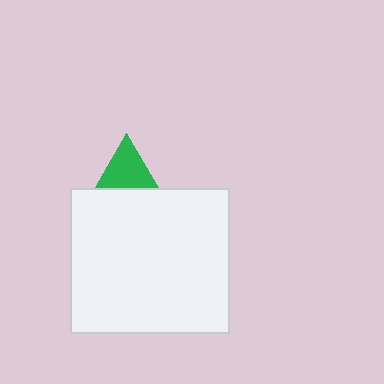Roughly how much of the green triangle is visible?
About half of it is visible (roughly 46%).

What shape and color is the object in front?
The object in front is a white rectangle.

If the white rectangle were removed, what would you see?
You would see the complete green triangle.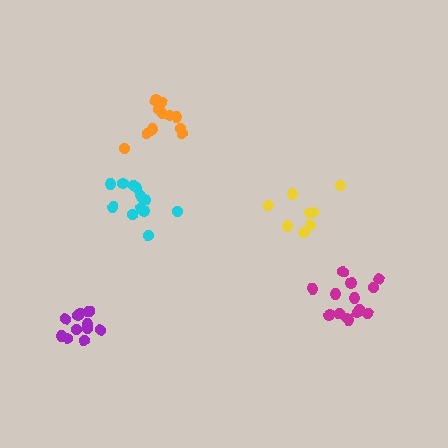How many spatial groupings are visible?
There are 5 spatial groupings.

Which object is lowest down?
The purple cluster is bottommost.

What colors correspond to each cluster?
The clusters are colored: magenta, purple, cyan, yellow, orange.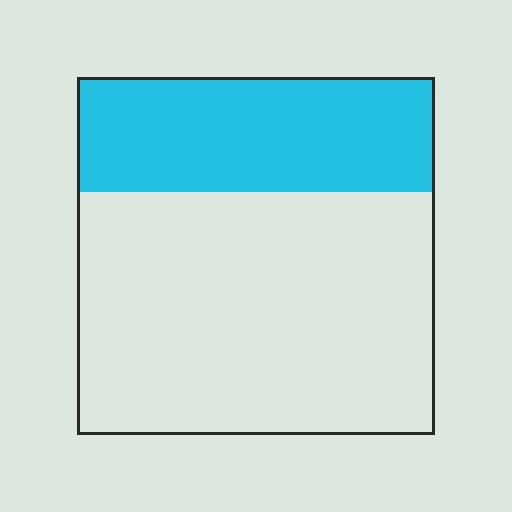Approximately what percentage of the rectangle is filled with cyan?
Approximately 30%.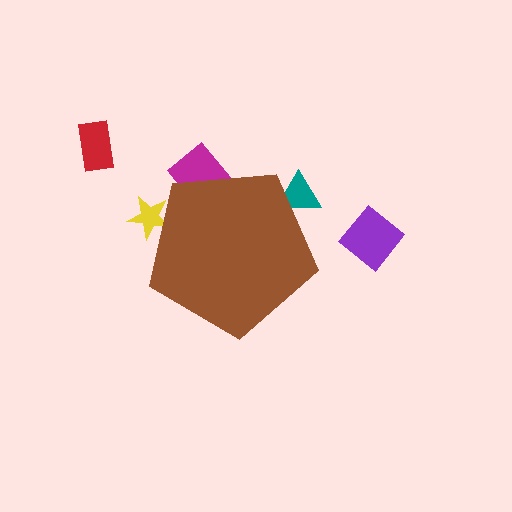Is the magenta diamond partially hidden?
Yes, the magenta diamond is partially hidden behind the brown pentagon.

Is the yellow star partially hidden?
Yes, the yellow star is partially hidden behind the brown pentagon.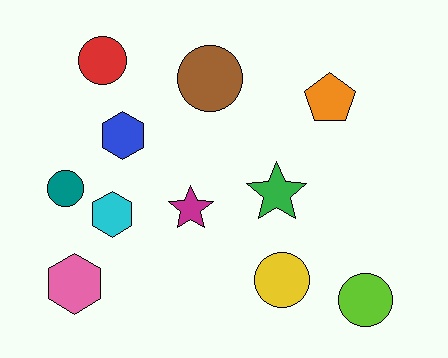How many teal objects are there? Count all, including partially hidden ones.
There is 1 teal object.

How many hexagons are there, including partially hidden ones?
There are 3 hexagons.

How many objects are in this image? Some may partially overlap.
There are 11 objects.